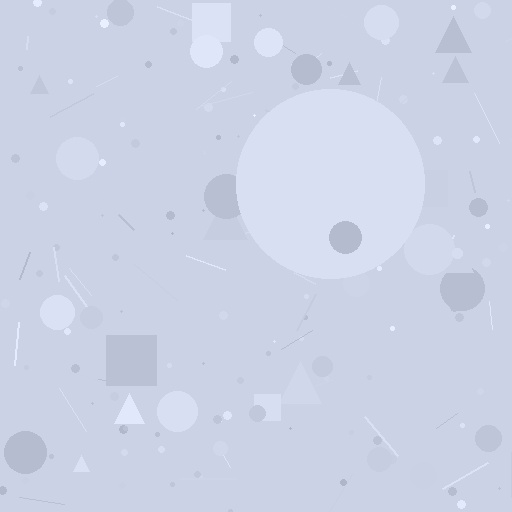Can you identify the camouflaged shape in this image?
The camouflaged shape is a circle.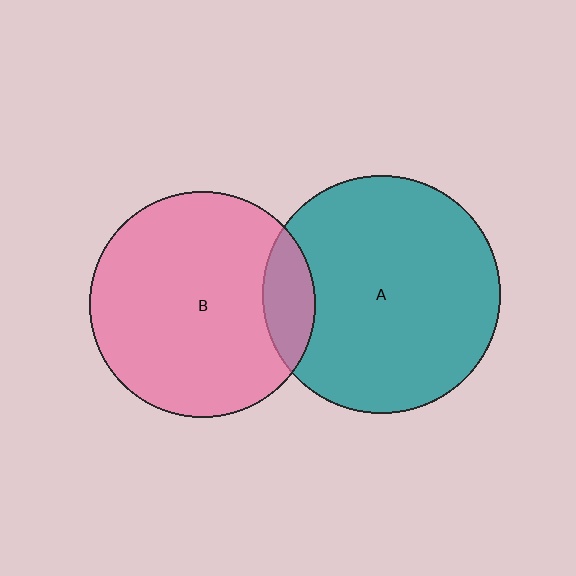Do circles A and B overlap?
Yes.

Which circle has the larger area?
Circle A (teal).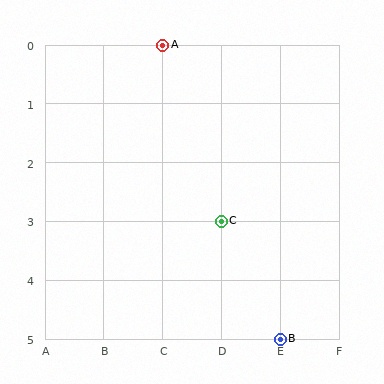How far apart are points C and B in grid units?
Points C and B are 1 column and 2 rows apart (about 2.2 grid units diagonally).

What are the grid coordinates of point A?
Point A is at grid coordinates (C, 0).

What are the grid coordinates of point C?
Point C is at grid coordinates (D, 3).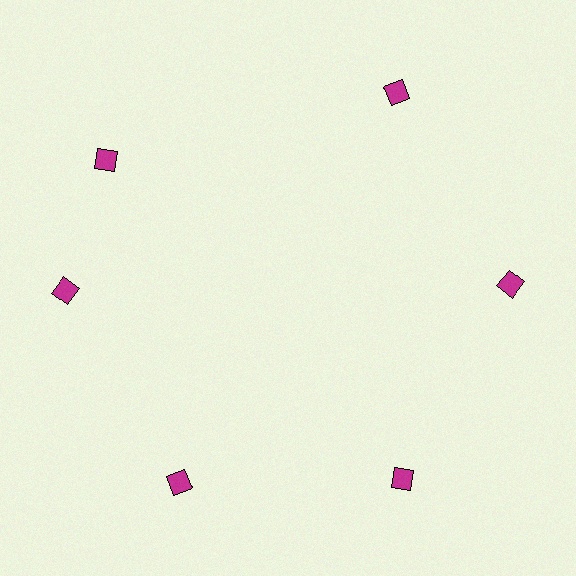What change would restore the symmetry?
The symmetry would be restored by rotating it back into even spacing with its neighbors so that all 6 diamonds sit at equal angles and equal distance from the center.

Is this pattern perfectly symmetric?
No. The 6 magenta diamonds are arranged in a ring, but one element near the 11 o'clock position is rotated out of alignment along the ring, breaking the 6-fold rotational symmetry.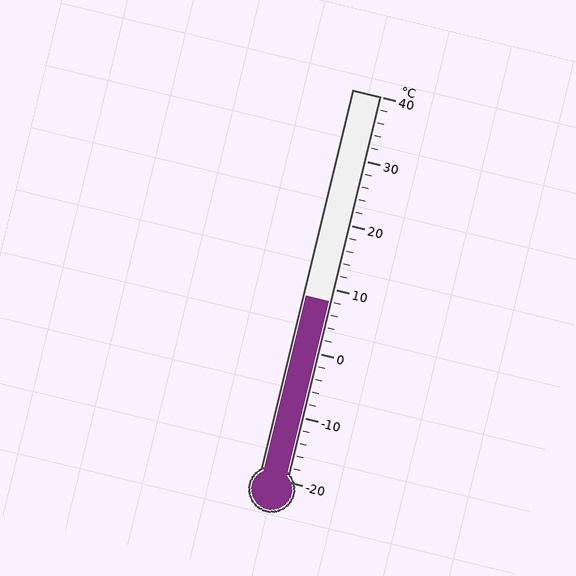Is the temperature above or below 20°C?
The temperature is below 20°C.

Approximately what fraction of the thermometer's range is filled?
The thermometer is filled to approximately 45% of its range.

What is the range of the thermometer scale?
The thermometer scale ranges from -20°C to 40°C.